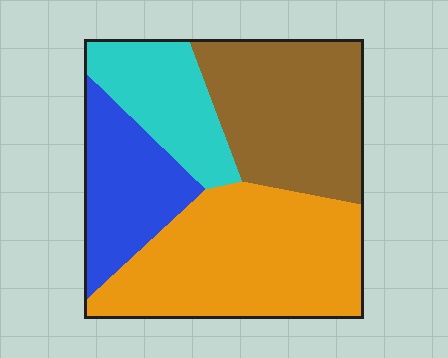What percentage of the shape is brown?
Brown takes up about one quarter (1/4) of the shape.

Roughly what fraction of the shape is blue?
Blue covers 18% of the shape.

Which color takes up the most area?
Orange, at roughly 35%.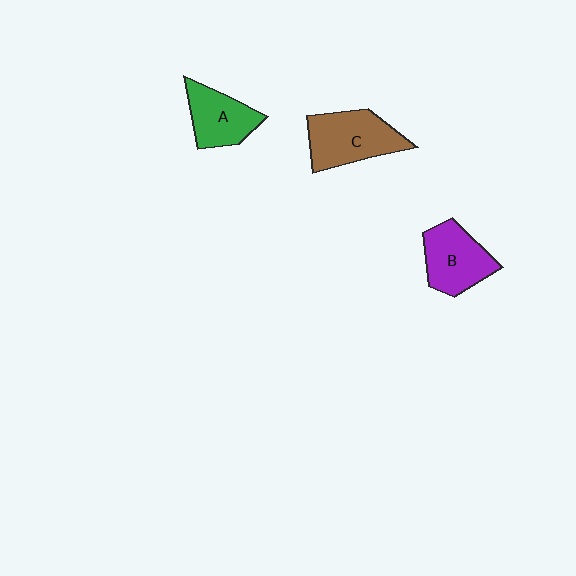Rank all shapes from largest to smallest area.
From largest to smallest: C (brown), B (purple), A (green).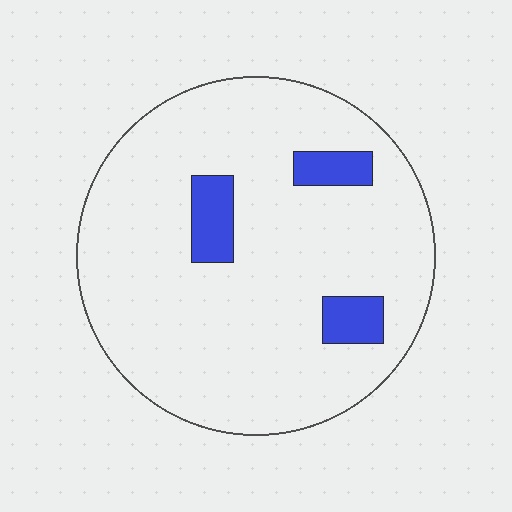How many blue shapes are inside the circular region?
3.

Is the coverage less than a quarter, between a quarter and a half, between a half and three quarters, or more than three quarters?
Less than a quarter.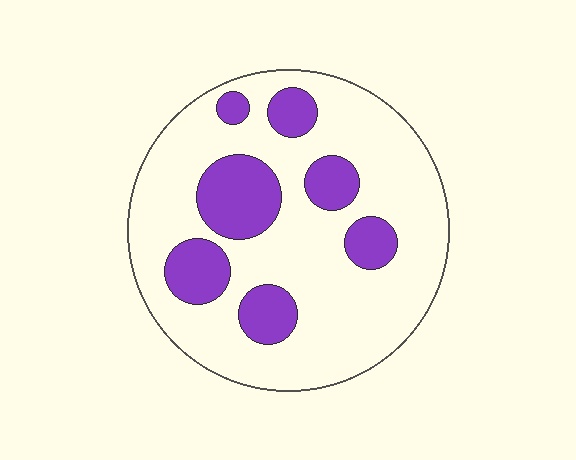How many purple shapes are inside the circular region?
7.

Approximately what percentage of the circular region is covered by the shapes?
Approximately 25%.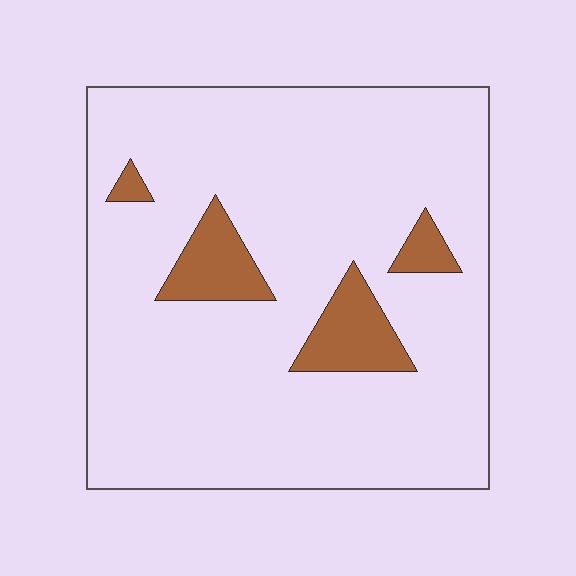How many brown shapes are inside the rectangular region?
4.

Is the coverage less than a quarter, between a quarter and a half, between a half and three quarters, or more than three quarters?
Less than a quarter.